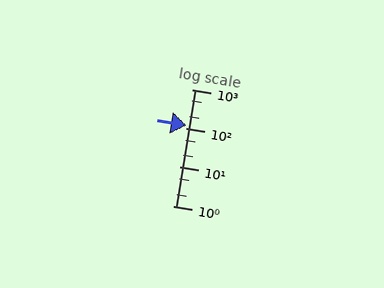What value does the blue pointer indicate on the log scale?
The pointer indicates approximately 120.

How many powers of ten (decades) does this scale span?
The scale spans 3 decades, from 1 to 1000.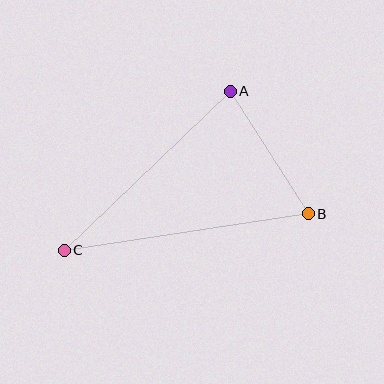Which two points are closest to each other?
Points A and B are closest to each other.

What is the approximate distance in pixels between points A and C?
The distance between A and C is approximately 230 pixels.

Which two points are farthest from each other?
Points B and C are farthest from each other.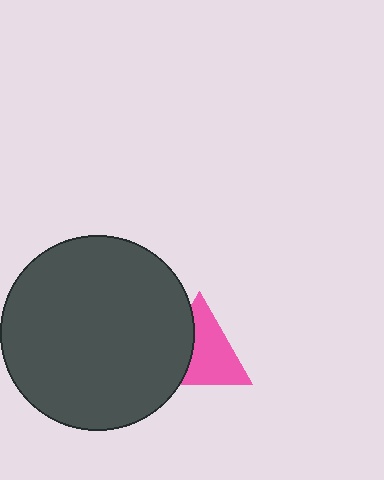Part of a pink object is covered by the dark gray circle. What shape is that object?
It is a triangle.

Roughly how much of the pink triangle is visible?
About half of it is visible (roughly 63%).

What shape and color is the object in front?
The object in front is a dark gray circle.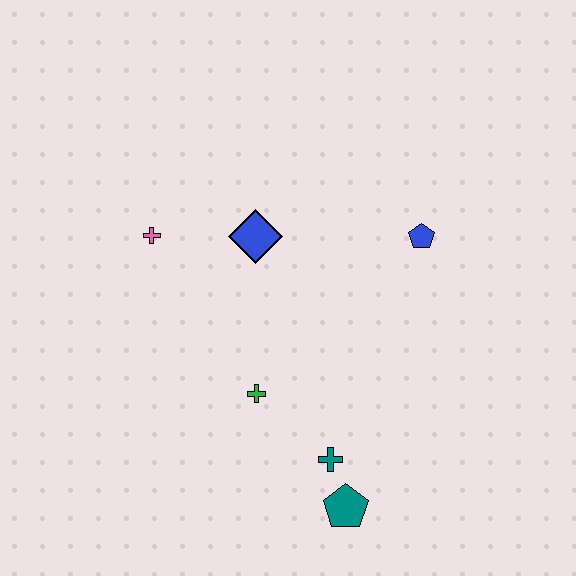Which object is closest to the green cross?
The teal cross is closest to the green cross.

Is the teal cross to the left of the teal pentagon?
Yes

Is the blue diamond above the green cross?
Yes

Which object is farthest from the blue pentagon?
The teal pentagon is farthest from the blue pentagon.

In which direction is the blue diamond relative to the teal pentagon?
The blue diamond is above the teal pentagon.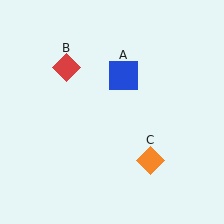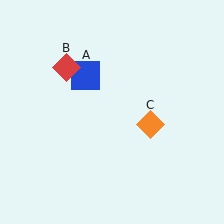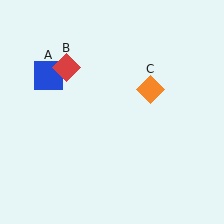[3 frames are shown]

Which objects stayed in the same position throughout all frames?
Red diamond (object B) remained stationary.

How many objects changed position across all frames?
2 objects changed position: blue square (object A), orange diamond (object C).